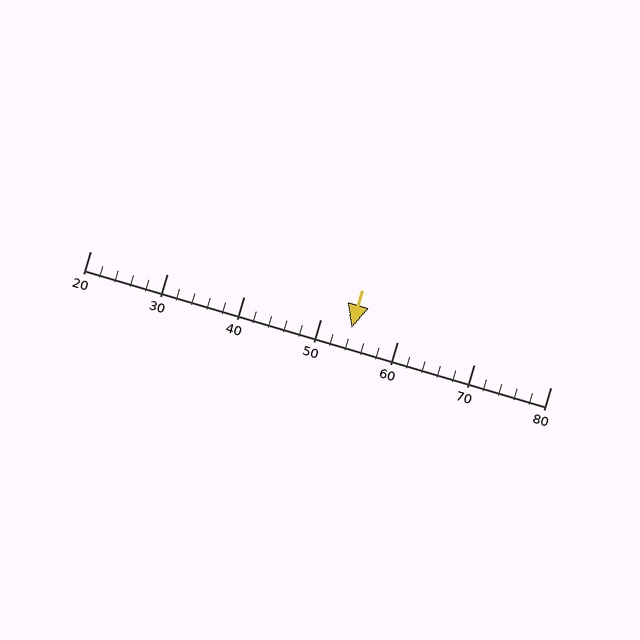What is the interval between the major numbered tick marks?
The major tick marks are spaced 10 units apart.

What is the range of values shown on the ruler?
The ruler shows values from 20 to 80.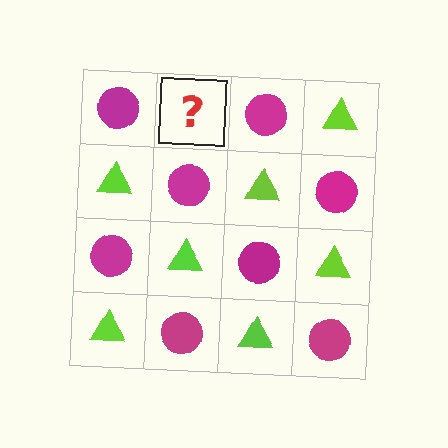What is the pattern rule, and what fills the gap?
The rule is that it alternates magenta circle and lime triangle in a checkerboard pattern. The gap should be filled with a lime triangle.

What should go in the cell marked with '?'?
The missing cell should contain a lime triangle.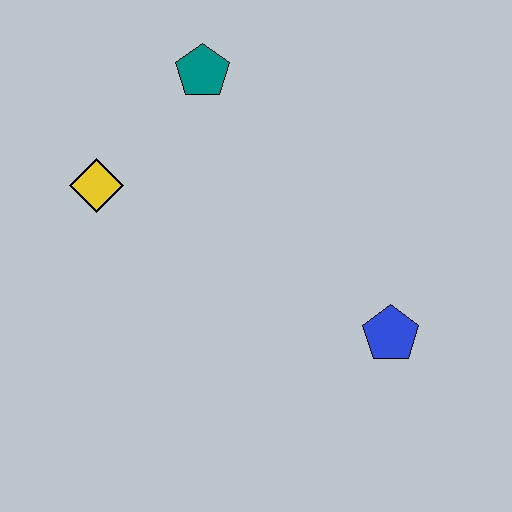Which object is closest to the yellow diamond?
The teal pentagon is closest to the yellow diamond.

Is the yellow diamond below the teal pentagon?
Yes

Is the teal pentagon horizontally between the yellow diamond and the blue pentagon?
Yes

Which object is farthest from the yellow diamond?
The blue pentagon is farthest from the yellow diamond.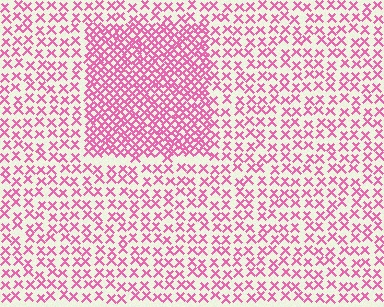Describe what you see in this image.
The image contains small pink elements arranged at two different densities. A rectangle-shaped region is visible where the elements are more densely packed than the surrounding area.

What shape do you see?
I see a rectangle.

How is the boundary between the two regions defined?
The boundary is defined by a change in element density (approximately 2.2x ratio). All elements are the same color, size, and shape.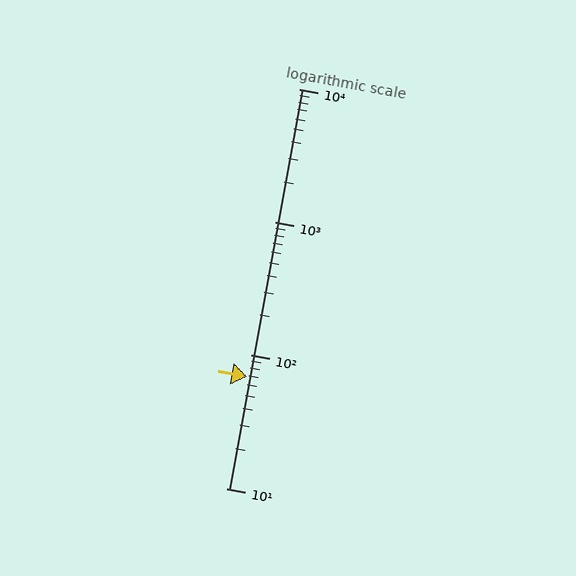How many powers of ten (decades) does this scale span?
The scale spans 3 decades, from 10 to 10000.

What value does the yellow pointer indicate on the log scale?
The pointer indicates approximately 69.